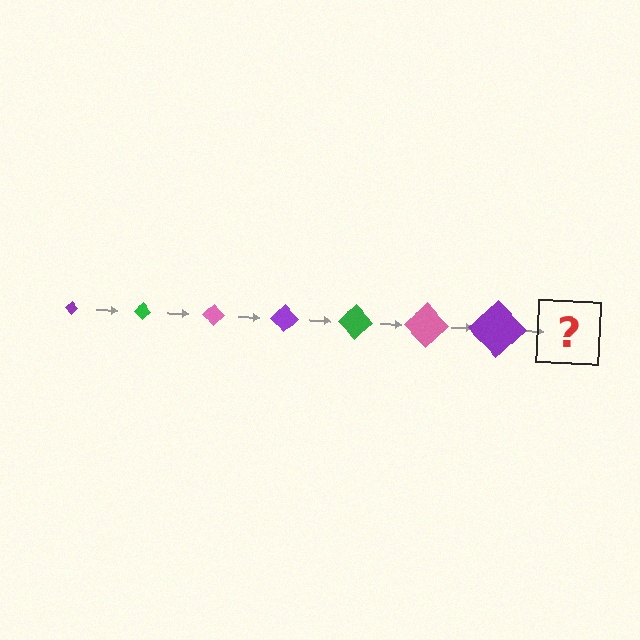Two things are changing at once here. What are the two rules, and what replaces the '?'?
The two rules are that the diamond grows larger each step and the color cycles through purple, green, and pink. The '?' should be a green diamond, larger than the previous one.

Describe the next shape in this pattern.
It should be a green diamond, larger than the previous one.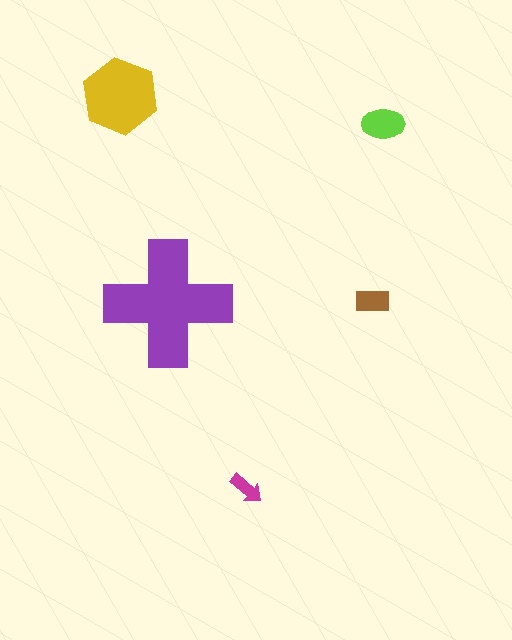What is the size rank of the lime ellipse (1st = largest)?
3rd.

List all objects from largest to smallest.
The purple cross, the yellow hexagon, the lime ellipse, the brown rectangle, the magenta arrow.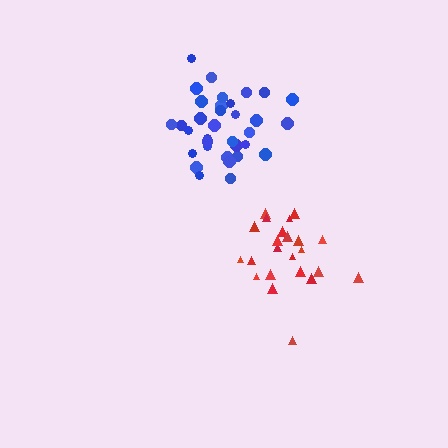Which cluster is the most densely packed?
Red.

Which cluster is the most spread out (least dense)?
Blue.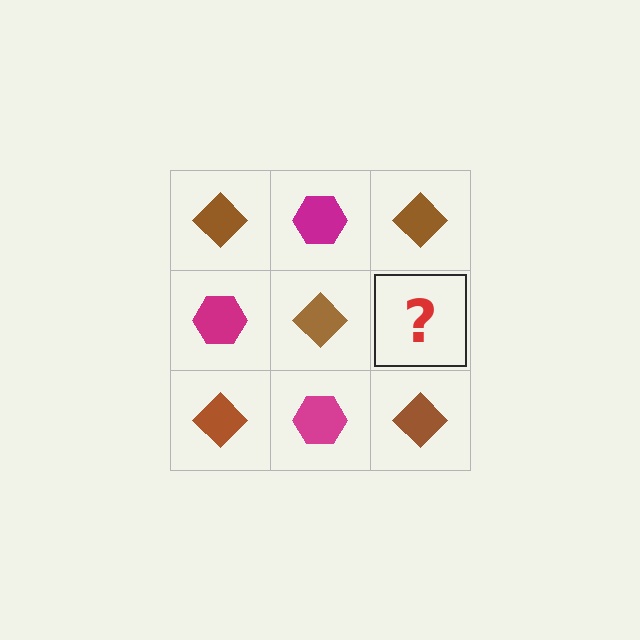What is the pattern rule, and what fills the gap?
The rule is that it alternates brown diamond and magenta hexagon in a checkerboard pattern. The gap should be filled with a magenta hexagon.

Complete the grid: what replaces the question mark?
The question mark should be replaced with a magenta hexagon.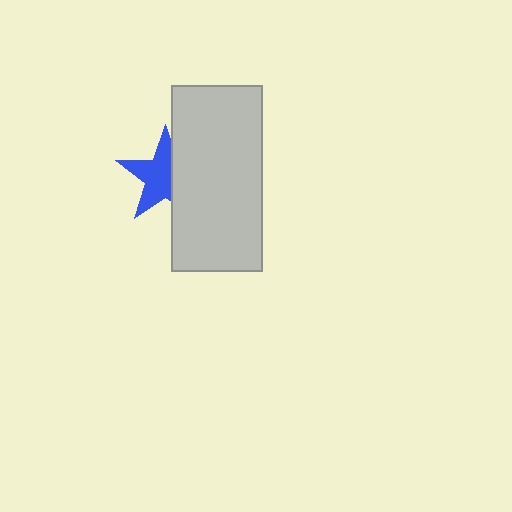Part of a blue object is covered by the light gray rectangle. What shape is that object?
It is a star.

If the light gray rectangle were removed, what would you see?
You would see the complete blue star.